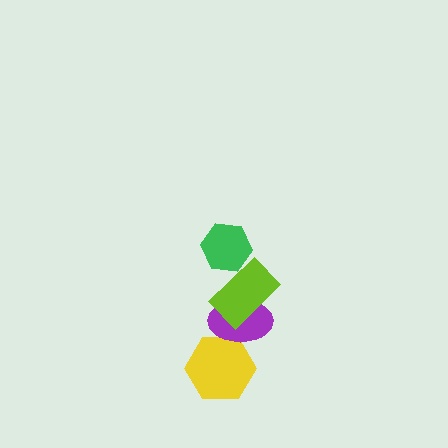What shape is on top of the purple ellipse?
The lime rectangle is on top of the purple ellipse.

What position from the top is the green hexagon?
The green hexagon is 1st from the top.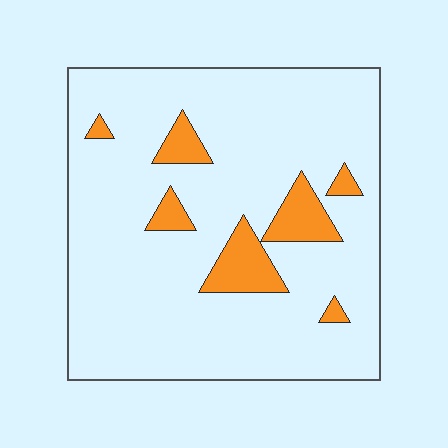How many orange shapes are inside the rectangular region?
7.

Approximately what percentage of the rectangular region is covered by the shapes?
Approximately 10%.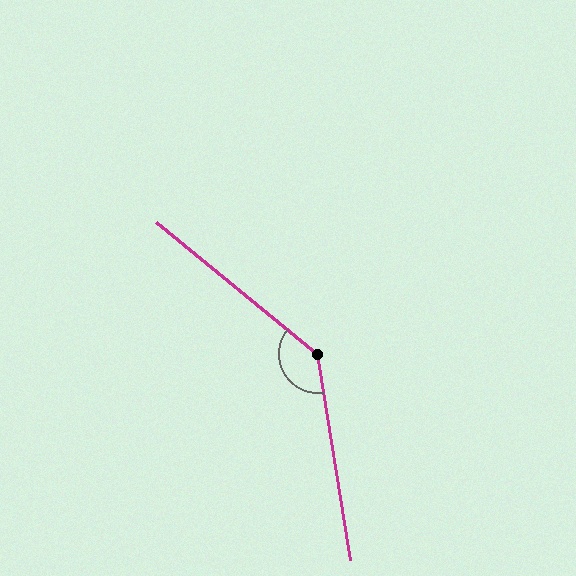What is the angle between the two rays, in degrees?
Approximately 138 degrees.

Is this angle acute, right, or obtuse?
It is obtuse.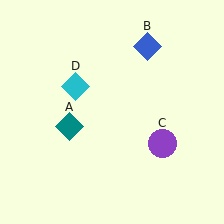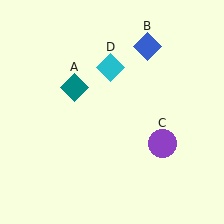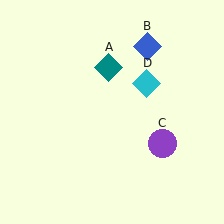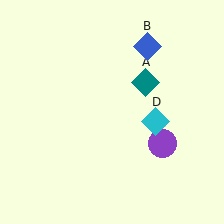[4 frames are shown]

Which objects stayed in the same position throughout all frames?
Blue diamond (object B) and purple circle (object C) remained stationary.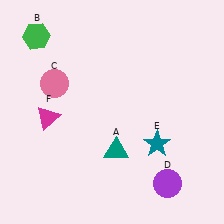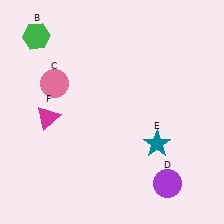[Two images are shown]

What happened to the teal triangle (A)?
The teal triangle (A) was removed in Image 2. It was in the bottom-right area of Image 1.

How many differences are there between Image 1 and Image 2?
There is 1 difference between the two images.